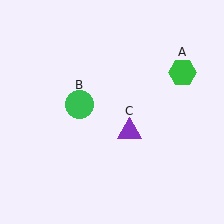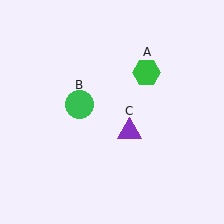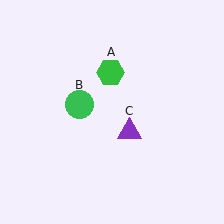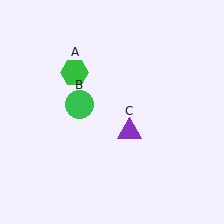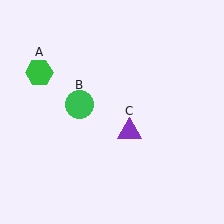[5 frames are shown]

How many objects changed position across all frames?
1 object changed position: green hexagon (object A).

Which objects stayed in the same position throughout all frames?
Green circle (object B) and purple triangle (object C) remained stationary.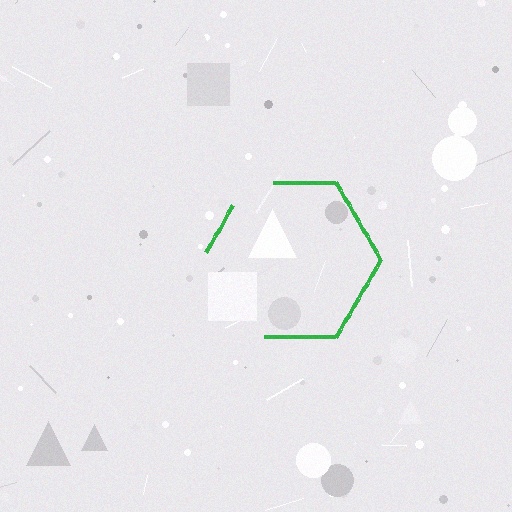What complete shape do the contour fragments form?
The contour fragments form a hexagon.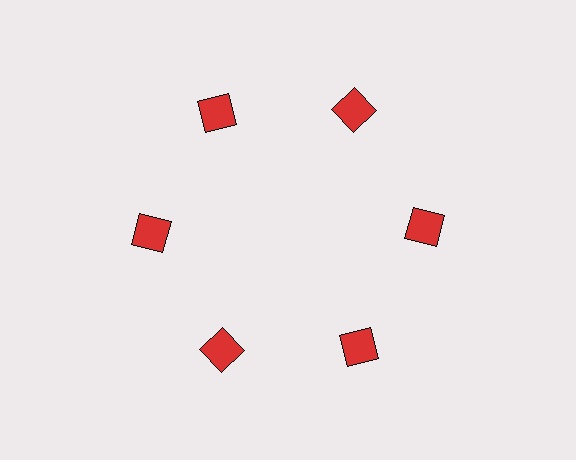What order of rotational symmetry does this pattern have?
This pattern has 6-fold rotational symmetry.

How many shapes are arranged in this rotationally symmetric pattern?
There are 6 shapes, arranged in 6 groups of 1.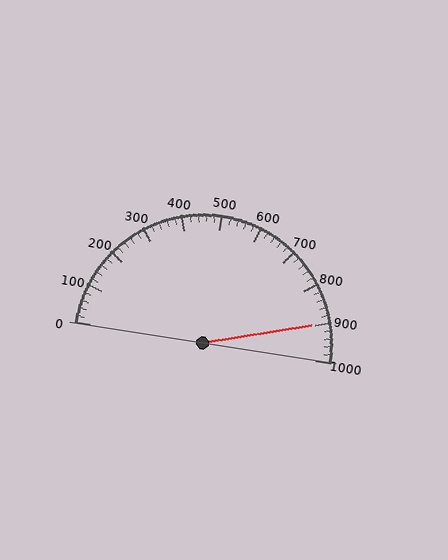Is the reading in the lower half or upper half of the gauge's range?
The reading is in the upper half of the range (0 to 1000).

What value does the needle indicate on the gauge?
The needle indicates approximately 900.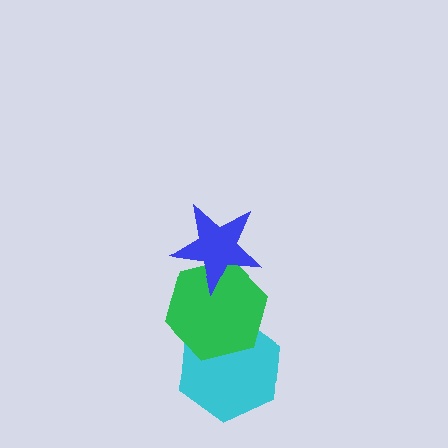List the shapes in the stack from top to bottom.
From top to bottom: the blue star, the green hexagon, the cyan hexagon.